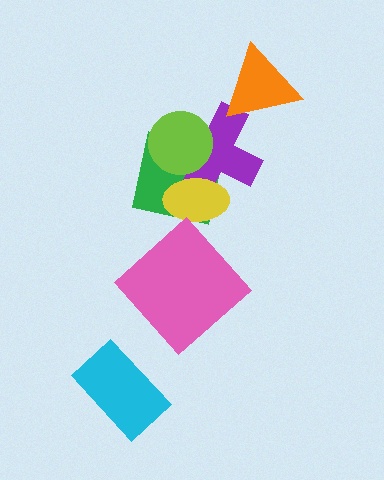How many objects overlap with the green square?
3 objects overlap with the green square.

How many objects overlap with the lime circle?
2 objects overlap with the lime circle.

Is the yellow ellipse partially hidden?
No, no other shape covers it.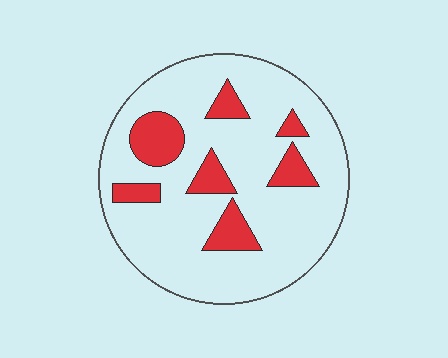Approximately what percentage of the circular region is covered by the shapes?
Approximately 20%.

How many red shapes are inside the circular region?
7.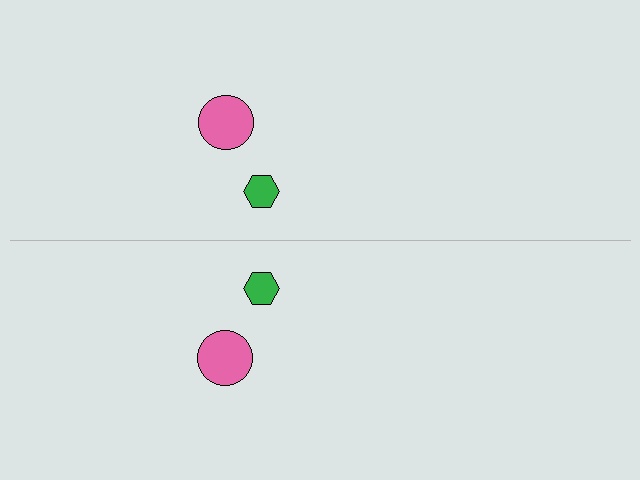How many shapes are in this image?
There are 4 shapes in this image.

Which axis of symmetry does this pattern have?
The pattern has a horizontal axis of symmetry running through the center of the image.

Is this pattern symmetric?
Yes, this pattern has bilateral (reflection) symmetry.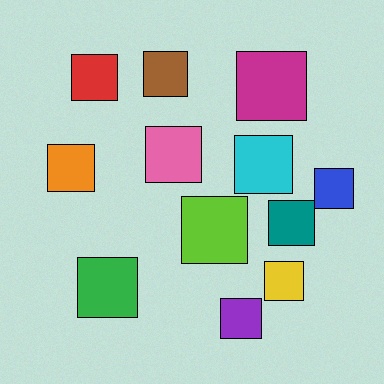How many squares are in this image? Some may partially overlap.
There are 12 squares.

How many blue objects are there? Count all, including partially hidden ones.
There is 1 blue object.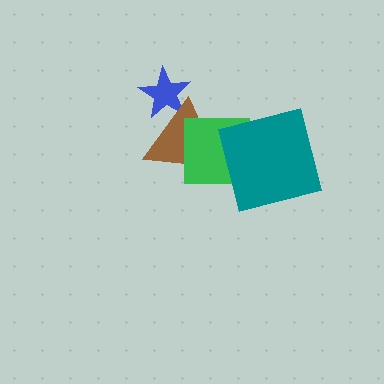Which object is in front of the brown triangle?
The green square is in front of the brown triangle.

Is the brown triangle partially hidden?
Yes, it is partially covered by another shape.